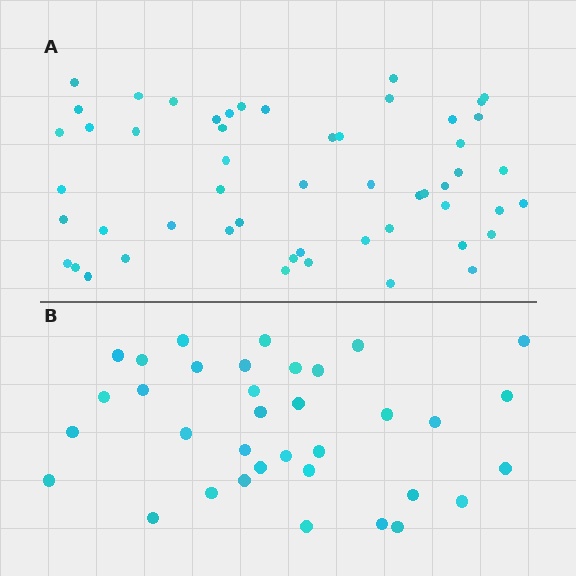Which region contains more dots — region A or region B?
Region A (the top region) has more dots.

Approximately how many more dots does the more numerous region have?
Region A has approximately 20 more dots than region B.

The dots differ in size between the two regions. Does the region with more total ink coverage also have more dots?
No. Region B has more total ink coverage because its dots are larger, but region A actually contains more individual dots. Total area can be misleading — the number of items is what matters here.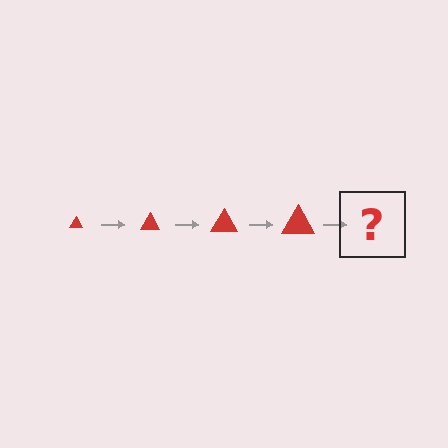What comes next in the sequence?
The next element should be a red triangle, larger than the previous one.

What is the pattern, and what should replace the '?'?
The pattern is that the triangle gets progressively larger each step. The '?' should be a red triangle, larger than the previous one.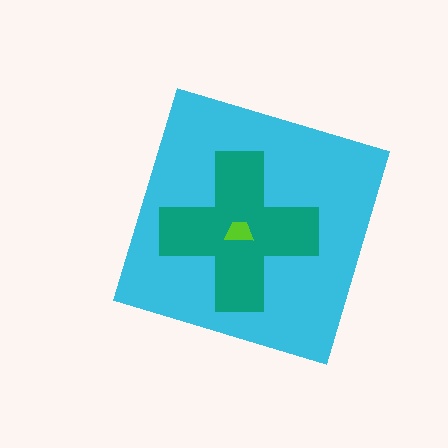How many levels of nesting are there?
3.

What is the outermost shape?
The cyan diamond.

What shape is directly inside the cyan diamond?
The teal cross.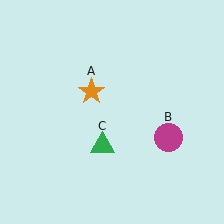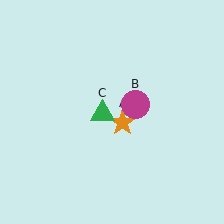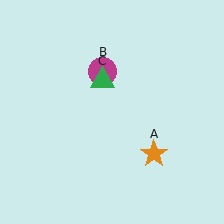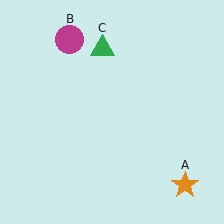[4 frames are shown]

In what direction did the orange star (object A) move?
The orange star (object A) moved down and to the right.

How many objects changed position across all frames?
3 objects changed position: orange star (object A), magenta circle (object B), green triangle (object C).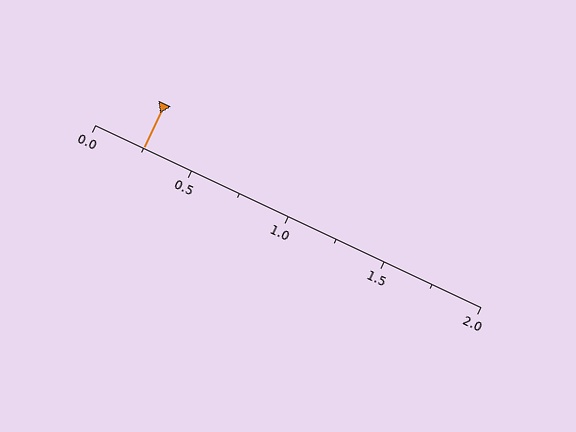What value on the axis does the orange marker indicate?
The marker indicates approximately 0.25.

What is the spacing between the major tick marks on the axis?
The major ticks are spaced 0.5 apart.